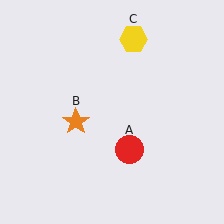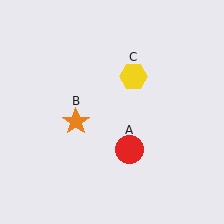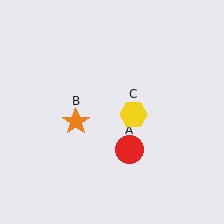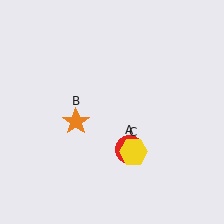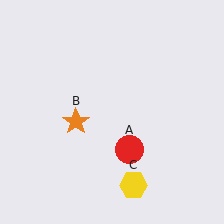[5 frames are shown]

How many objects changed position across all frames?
1 object changed position: yellow hexagon (object C).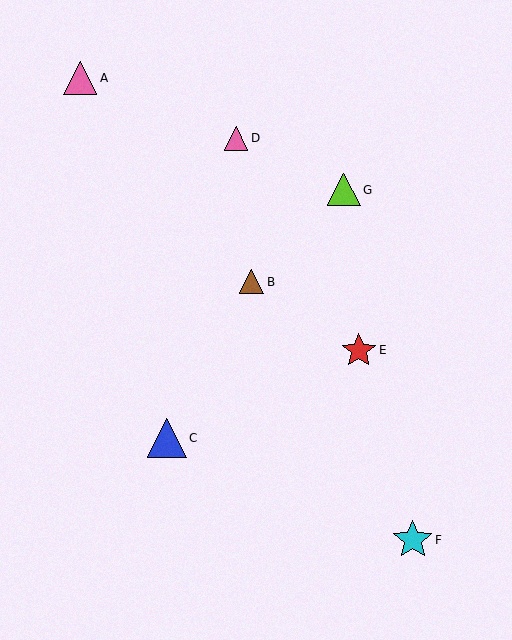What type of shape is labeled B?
Shape B is a brown triangle.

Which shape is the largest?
The blue triangle (labeled C) is the largest.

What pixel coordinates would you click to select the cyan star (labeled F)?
Click at (413, 540) to select the cyan star F.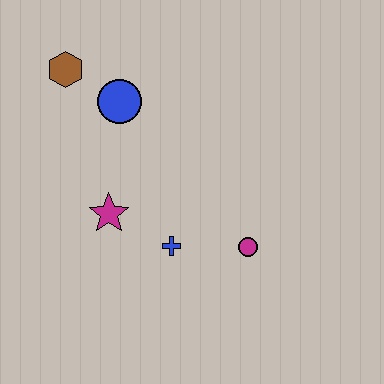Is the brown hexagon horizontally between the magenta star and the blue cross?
No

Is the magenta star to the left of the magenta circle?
Yes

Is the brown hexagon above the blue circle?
Yes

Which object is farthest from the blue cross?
The brown hexagon is farthest from the blue cross.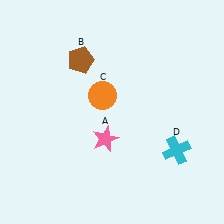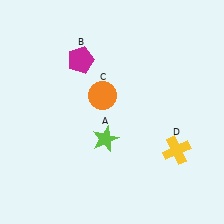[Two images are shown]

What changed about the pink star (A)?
In Image 1, A is pink. In Image 2, it changed to lime.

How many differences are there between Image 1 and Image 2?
There are 3 differences between the two images.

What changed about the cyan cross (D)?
In Image 1, D is cyan. In Image 2, it changed to yellow.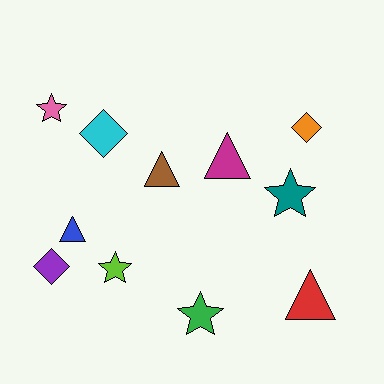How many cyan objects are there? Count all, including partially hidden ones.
There is 1 cyan object.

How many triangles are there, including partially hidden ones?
There are 4 triangles.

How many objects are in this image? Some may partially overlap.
There are 11 objects.